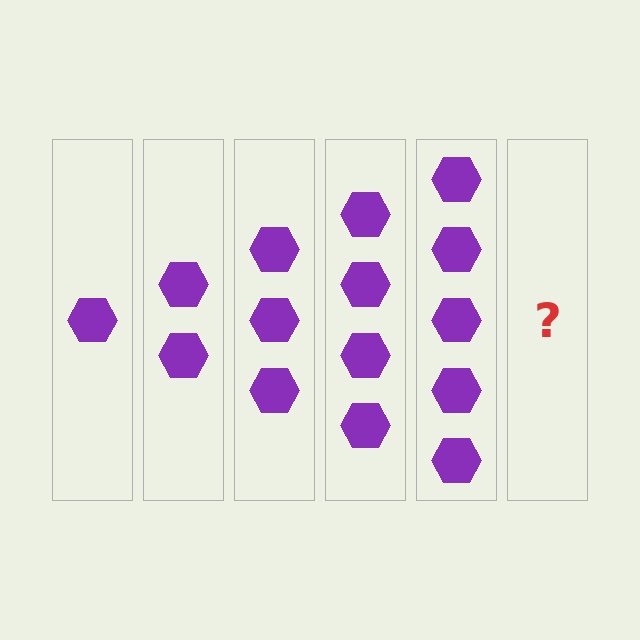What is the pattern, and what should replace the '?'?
The pattern is that each step adds one more hexagon. The '?' should be 6 hexagons.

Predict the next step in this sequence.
The next step is 6 hexagons.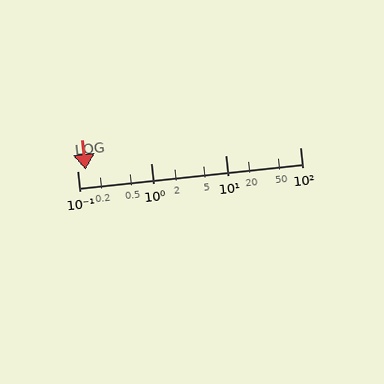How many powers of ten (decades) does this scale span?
The scale spans 3 decades, from 0.1 to 100.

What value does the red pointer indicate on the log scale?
The pointer indicates approximately 0.13.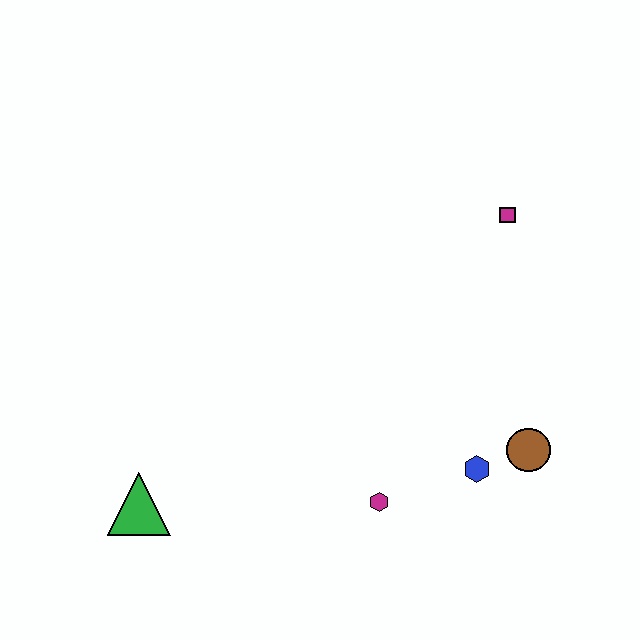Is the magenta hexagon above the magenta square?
No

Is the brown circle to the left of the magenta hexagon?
No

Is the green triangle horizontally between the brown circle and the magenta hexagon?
No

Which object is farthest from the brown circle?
The green triangle is farthest from the brown circle.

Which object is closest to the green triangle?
The magenta hexagon is closest to the green triangle.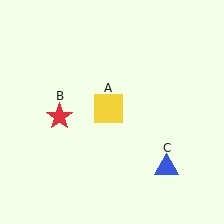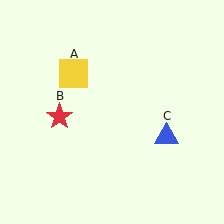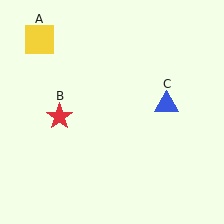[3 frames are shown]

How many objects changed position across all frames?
2 objects changed position: yellow square (object A), blue triangle (object C).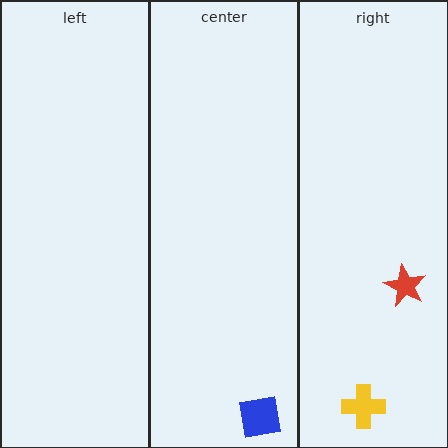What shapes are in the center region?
The blue square.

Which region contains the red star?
The right region.